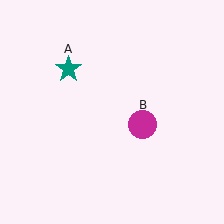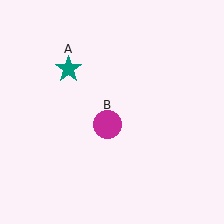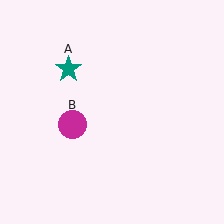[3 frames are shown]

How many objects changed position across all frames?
1 object changed position: magenta circle (object B).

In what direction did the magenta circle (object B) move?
The magenta circle (object B) moved left.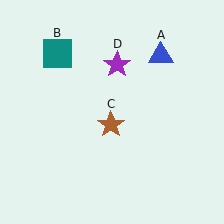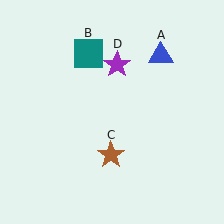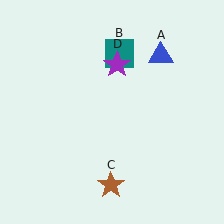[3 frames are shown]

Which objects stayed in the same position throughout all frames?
Blue triangle (object A) and purple star (object D) remained stationary.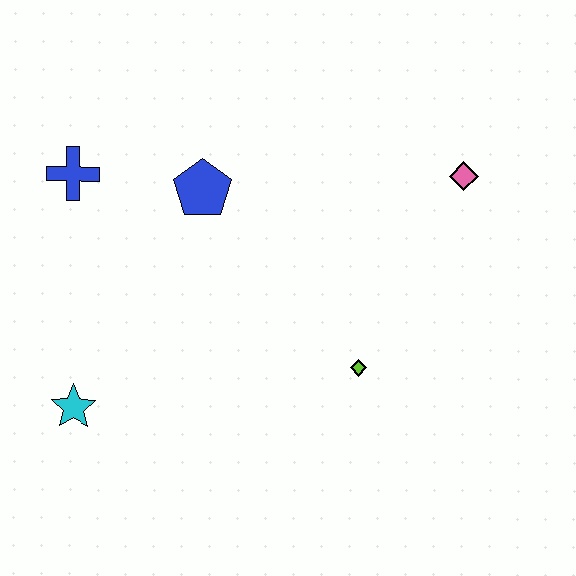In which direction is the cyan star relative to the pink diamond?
The cyan star is to the left of the pink diamond.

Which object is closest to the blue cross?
The blue pentagon is closest to the blue cross.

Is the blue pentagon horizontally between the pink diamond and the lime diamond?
No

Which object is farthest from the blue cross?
The pink diamond is farthest from the blue cross.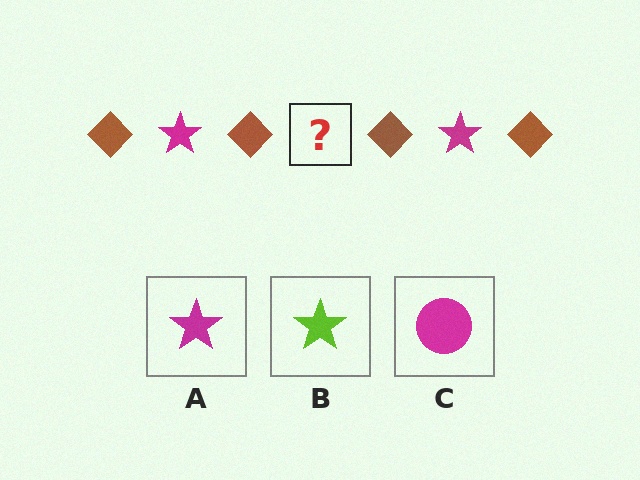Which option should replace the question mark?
Option A.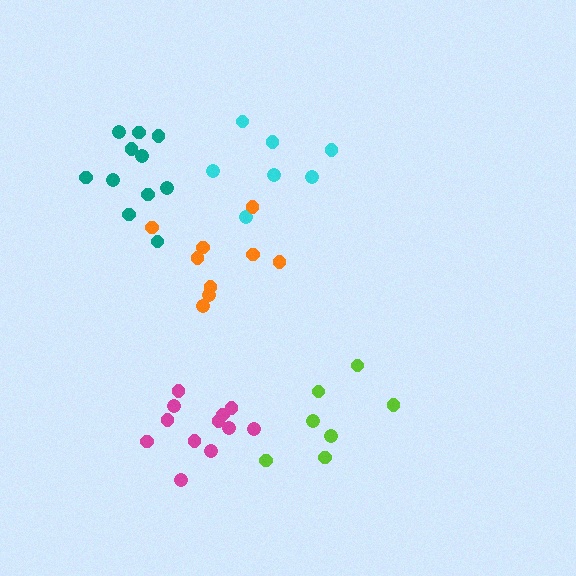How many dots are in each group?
Group 1: 7 dots, Group 2: 7 dots, Group 3: 9 dots, Group 4: 12 dots, Group 5: 11 dots (46 total).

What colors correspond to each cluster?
The clusters are colored: cyan, lime, orange, magenta, teal.